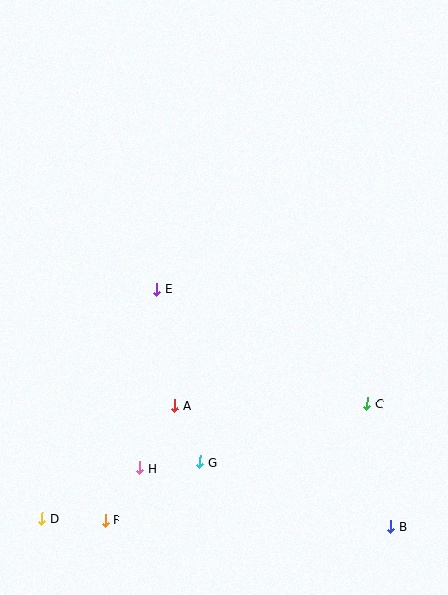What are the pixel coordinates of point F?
Point F is at (106, 520).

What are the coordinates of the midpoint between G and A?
The midpoint between G and A is at (187, 434).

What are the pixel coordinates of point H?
Point H is at (140, 468).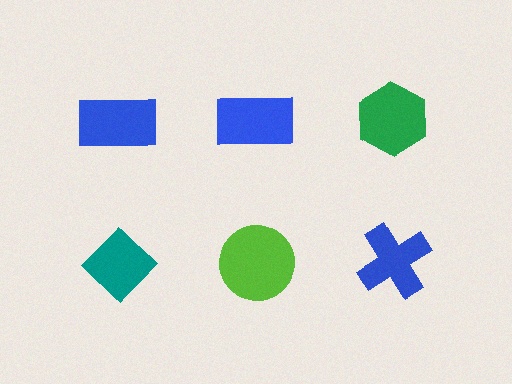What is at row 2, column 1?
A teal diamond.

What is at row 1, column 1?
A blue rectangle.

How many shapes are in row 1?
3 shapes.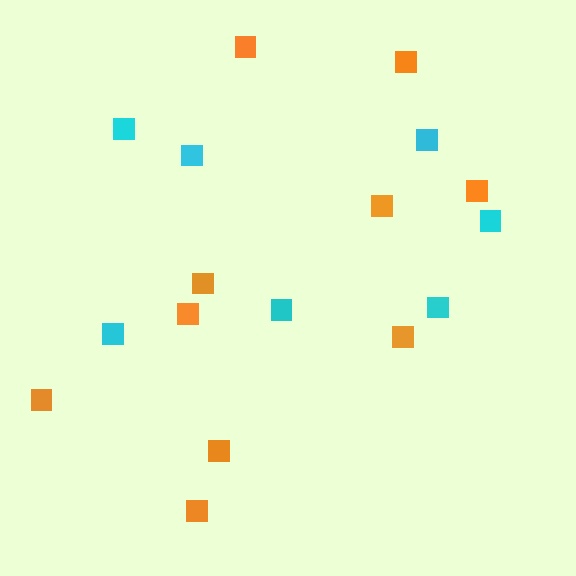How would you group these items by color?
There are 2 groups: one group of cyan squares (7) and one group of orange squares (10).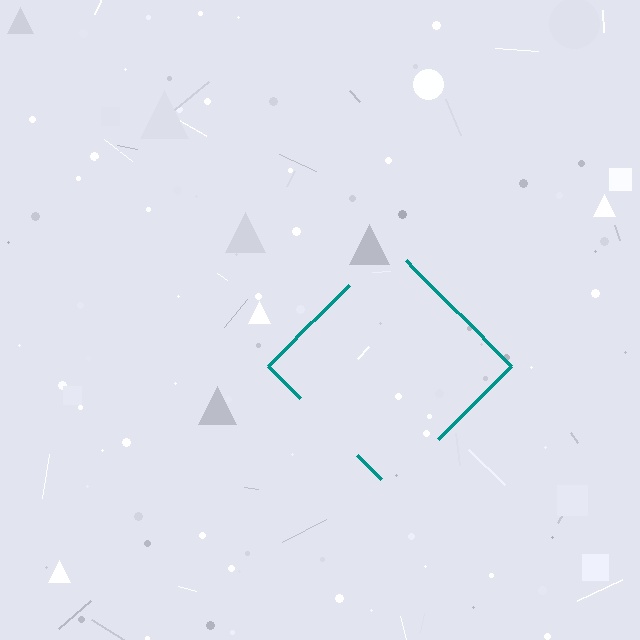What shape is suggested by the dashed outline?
The dashed outline suggests a diamond.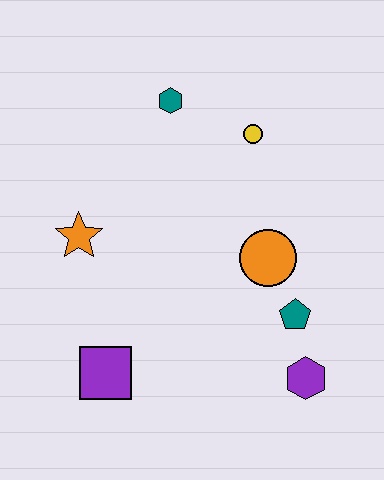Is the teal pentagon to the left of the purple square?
No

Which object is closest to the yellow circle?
The teal hexagon is closest to the yellow circle.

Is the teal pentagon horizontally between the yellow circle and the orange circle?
No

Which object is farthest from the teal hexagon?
The purple hexagon is farthest from the teal hexagon.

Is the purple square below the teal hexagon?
Yes